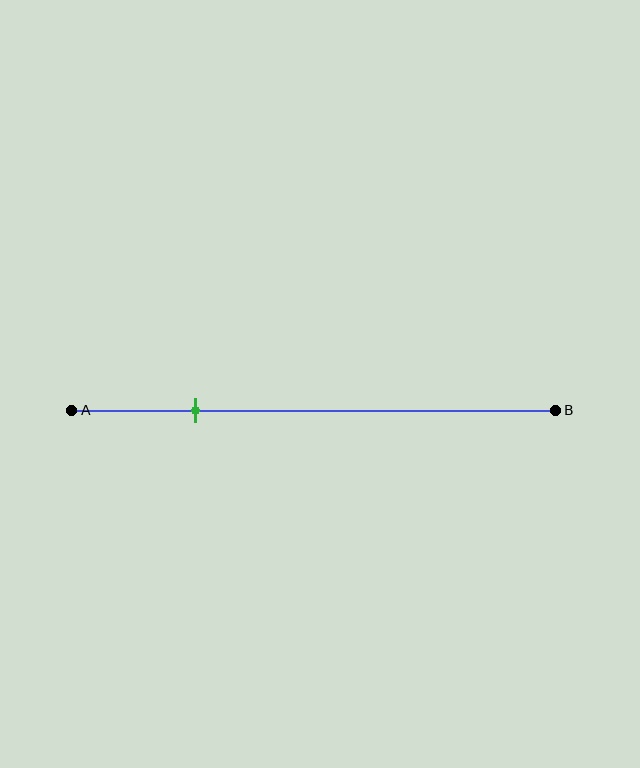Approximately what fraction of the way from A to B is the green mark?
The green mark is approximately 25% of the way from A to B.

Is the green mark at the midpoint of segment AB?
No, the mark is at about 25% from A, not at the 50% midpoint.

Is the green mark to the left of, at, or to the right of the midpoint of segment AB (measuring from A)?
The green mark is to the left of the midpoint of segment AB.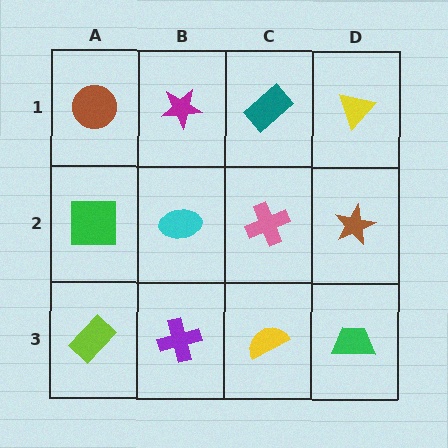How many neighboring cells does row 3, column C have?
3.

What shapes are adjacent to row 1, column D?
A brown star (row 2, column D), a teal rectangle (row 1, column C).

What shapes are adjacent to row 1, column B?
A cyan ellipse (row 2, column B), a brown circle (row 1, column A), a teal rectangle (row 1, column C).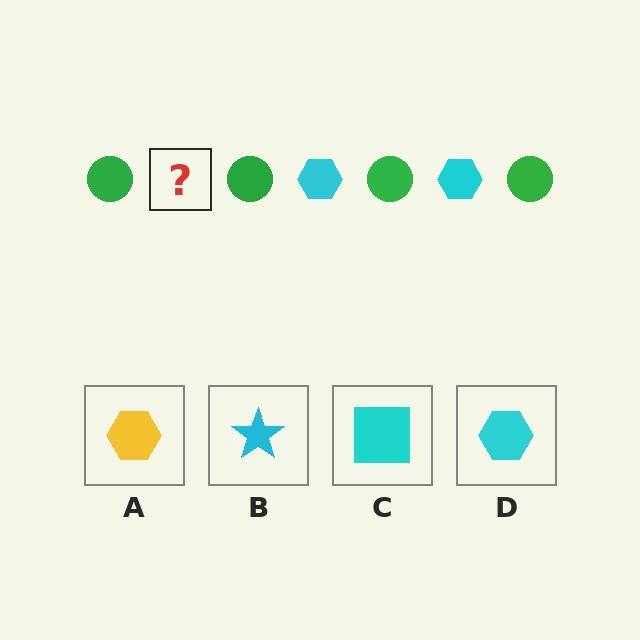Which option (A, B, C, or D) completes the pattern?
D.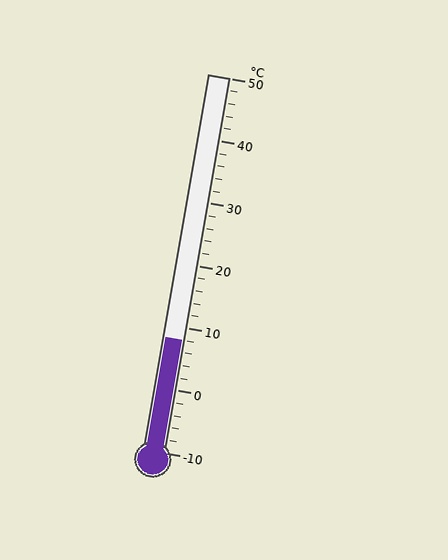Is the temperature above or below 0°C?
The temperature is above 0°C.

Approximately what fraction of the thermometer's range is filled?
The thermometer is filled to approximately 30% of its range.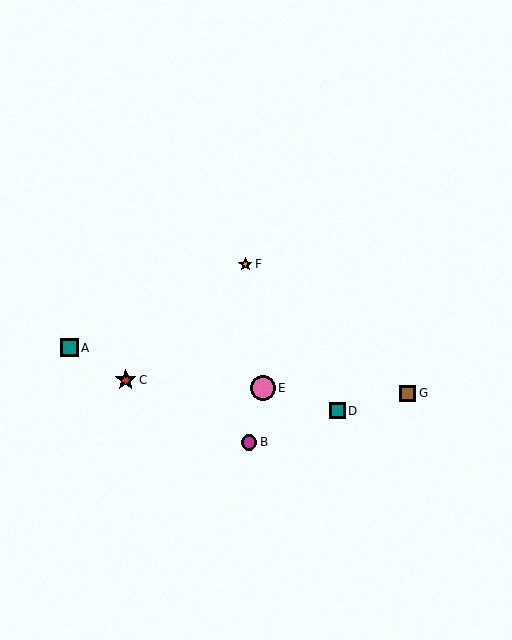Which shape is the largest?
The pink circle (labeled E) is the largest.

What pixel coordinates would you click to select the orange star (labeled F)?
Click at (245, 264) to select the orange star F.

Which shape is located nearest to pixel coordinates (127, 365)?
The red star (labeled C) at (126, 380) is nearest to that location.